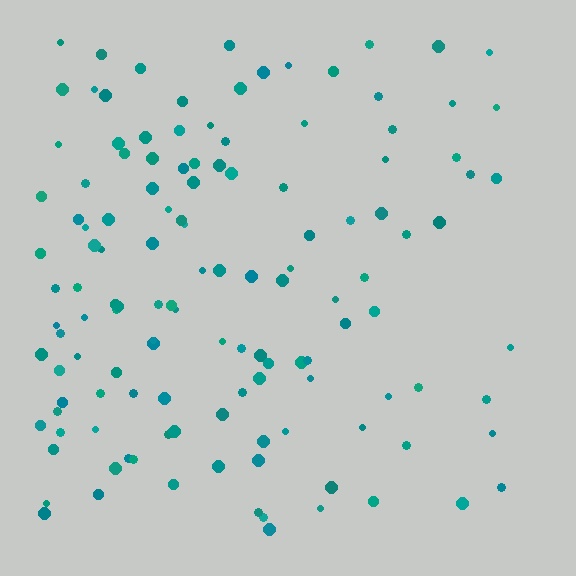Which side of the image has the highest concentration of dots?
The left.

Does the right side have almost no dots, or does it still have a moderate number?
Still a moderate number, just noticeably fewer than the left.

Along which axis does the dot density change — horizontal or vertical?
Horizontal.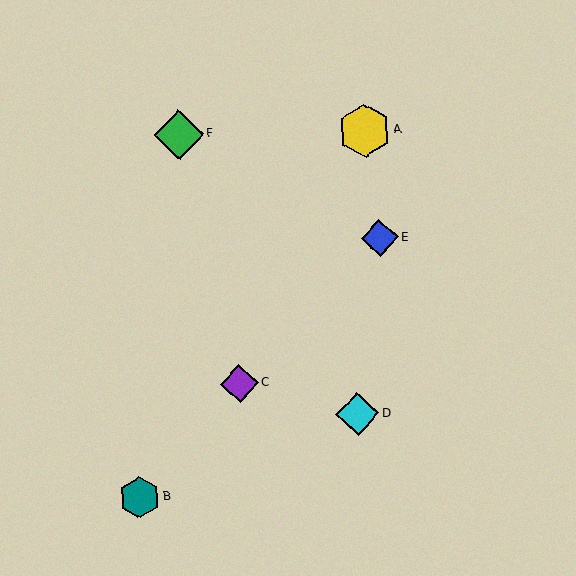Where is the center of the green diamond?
The center of the green diamond is at (179, 135).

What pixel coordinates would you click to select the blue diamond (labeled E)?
Click at (380, 238) to select the blue diamond E.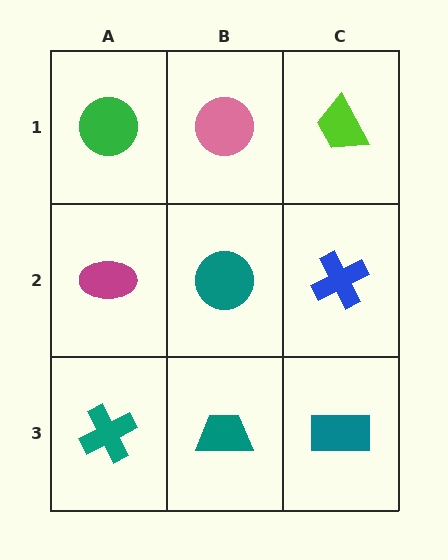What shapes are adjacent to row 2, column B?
A pink circle (row 1, column B), a teal trapezoid (row 3, column B), a magenta ellipse (row 2, column A), a blue cross (row 2, column C).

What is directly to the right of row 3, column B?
A teal rectangle.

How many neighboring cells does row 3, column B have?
3.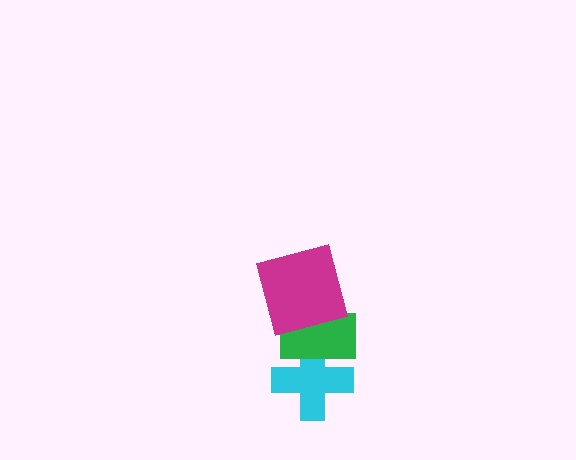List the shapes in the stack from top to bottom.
From top to bottom: the magenta square, the green rectangle, the cyan cross.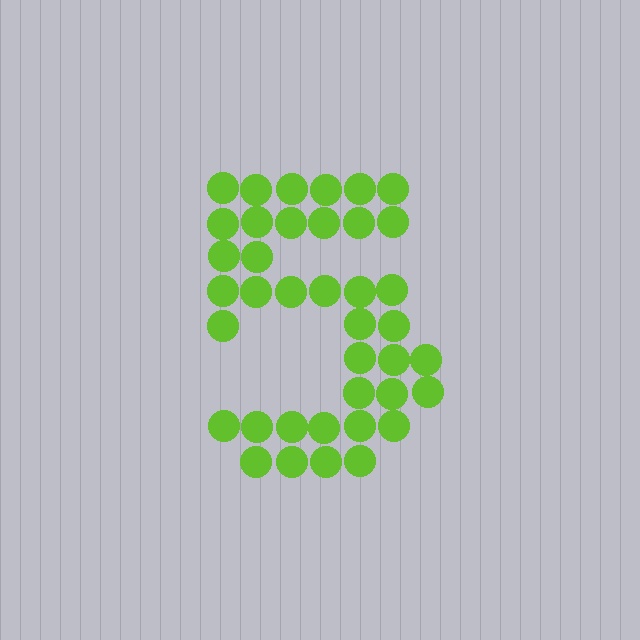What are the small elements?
The small elements are circles.